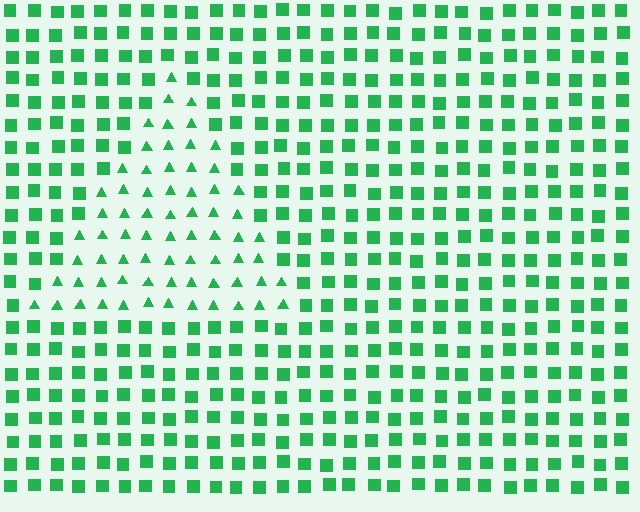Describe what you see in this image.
The image is filled with small green elements arranged in a uniform grid. A triangle-shaped region contains triangles, while the surrounding area contains squares. The boundary is defined purely by the change in element shape.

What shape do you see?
I see a triangle.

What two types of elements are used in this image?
The image uses triangles inside the triangle region and squares outside it.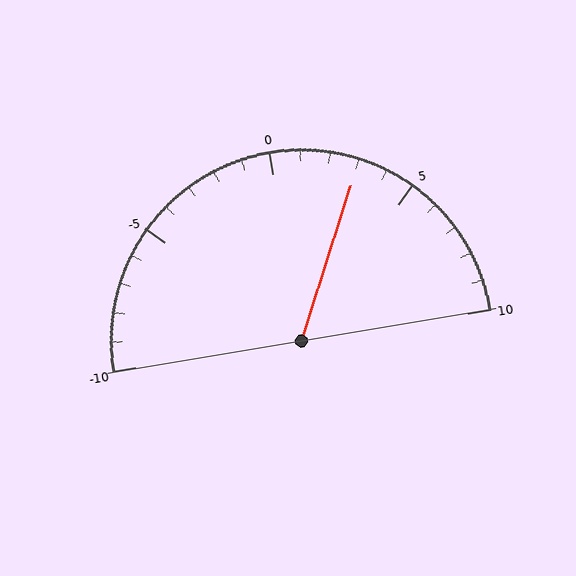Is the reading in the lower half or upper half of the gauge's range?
The reading is in the upper half of the range (-10 to 10).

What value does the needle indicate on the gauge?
The needle indicates approximately 3.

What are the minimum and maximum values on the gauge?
The gauge ranges from -10 to 10.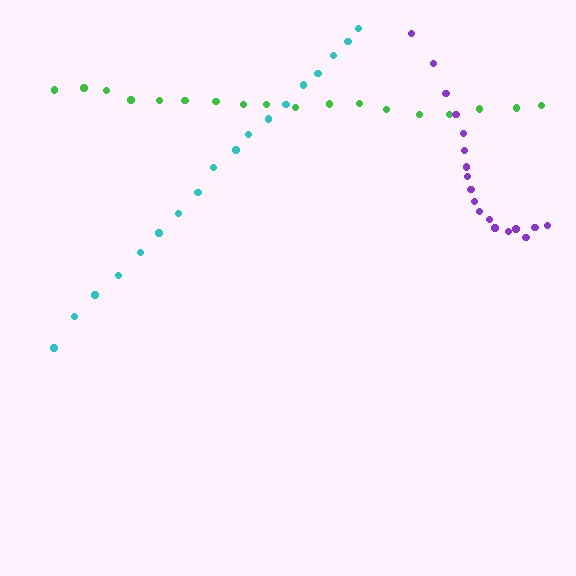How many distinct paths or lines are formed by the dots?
There are 3 distinct paths.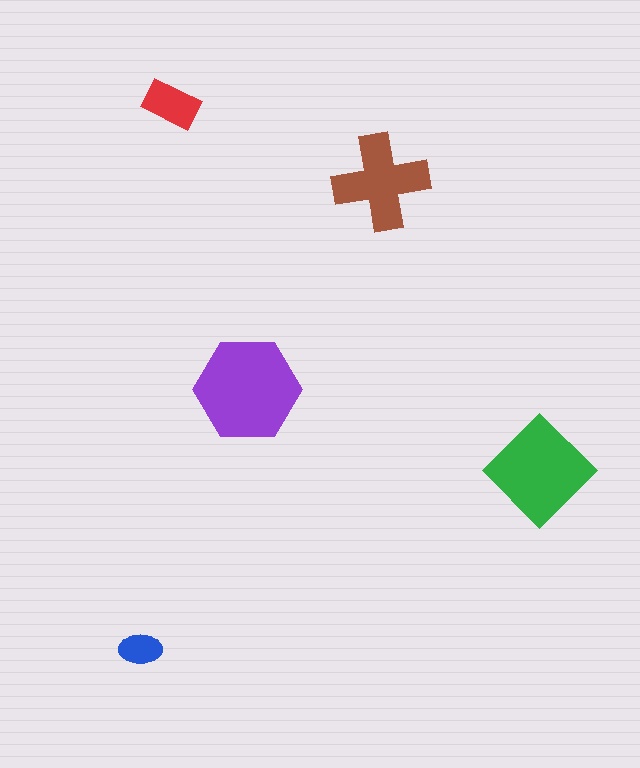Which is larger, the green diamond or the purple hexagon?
The purple hexagon.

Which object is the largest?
The purple hexagon.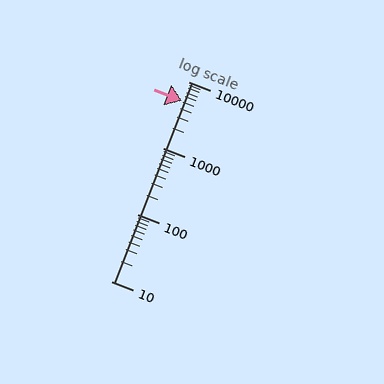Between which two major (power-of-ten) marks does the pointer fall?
The pointer is between 1000 and 10000.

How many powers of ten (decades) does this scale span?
The scale spans 3 decades, from 10 to 10000.